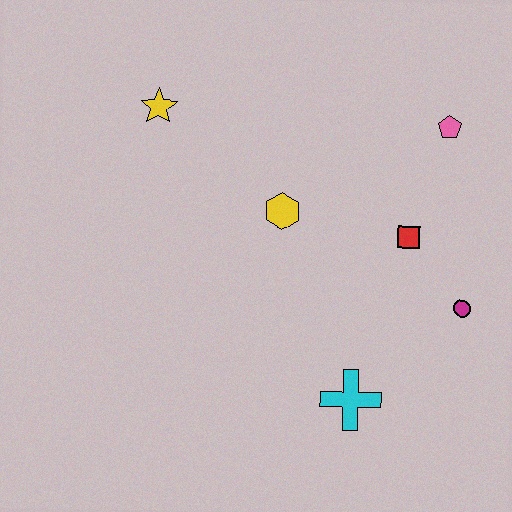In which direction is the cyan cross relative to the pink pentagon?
The cyan cross is below the pink pentagon.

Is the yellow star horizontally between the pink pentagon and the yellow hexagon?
No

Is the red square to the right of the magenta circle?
No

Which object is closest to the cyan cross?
The magenta circle is closest to the cyan cross.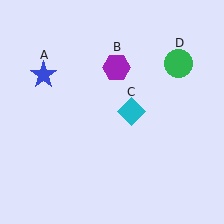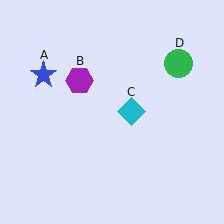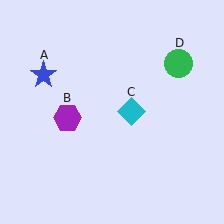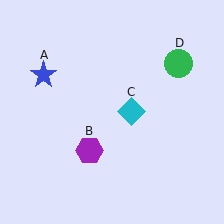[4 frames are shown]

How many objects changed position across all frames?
1 object changed position: purple hexagon (object B).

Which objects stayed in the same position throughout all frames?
Blue star (object A) and cyan diamond (object C) and green circle (object D) remained stationary.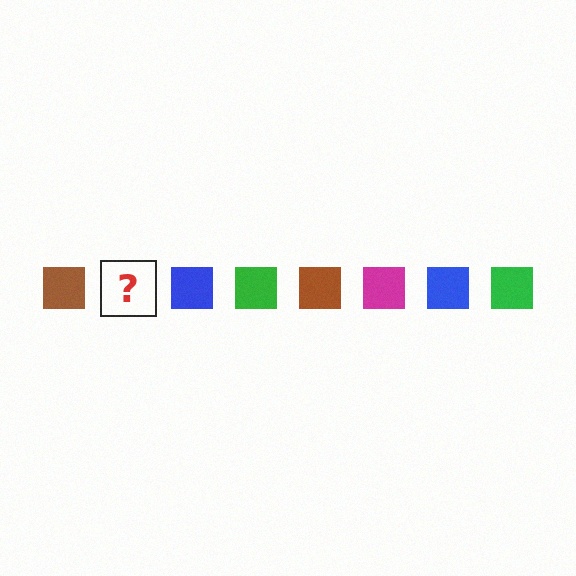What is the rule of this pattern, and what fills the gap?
The rule is that the pattern cycles through brown, magenta, blue, green squares. The gap should be filled with a magenta square.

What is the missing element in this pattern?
The missing element is a magenta square.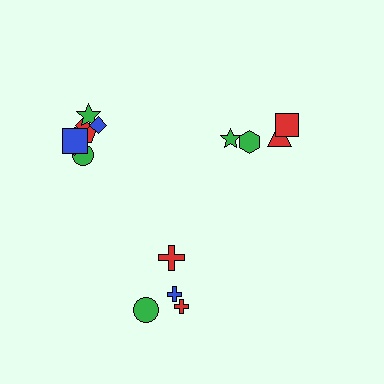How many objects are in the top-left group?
There are 7 objects.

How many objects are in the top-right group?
There are 5 objects.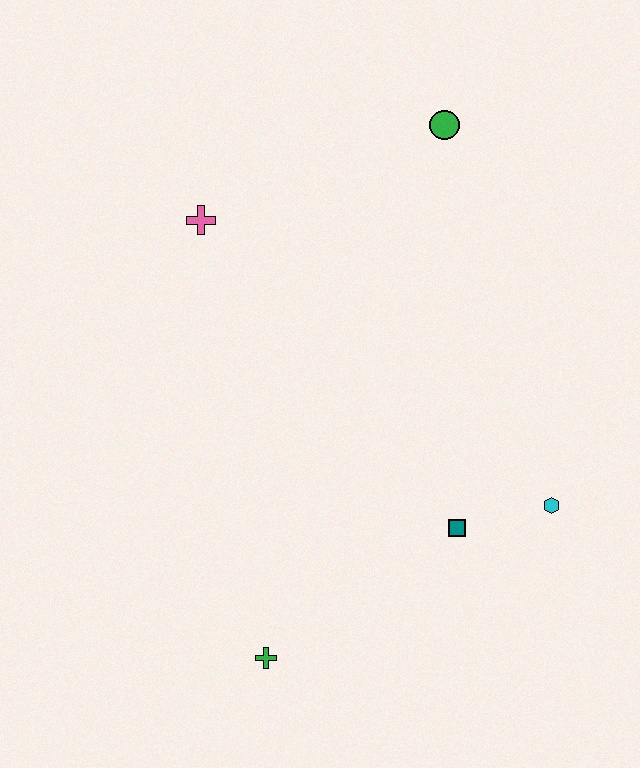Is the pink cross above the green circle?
No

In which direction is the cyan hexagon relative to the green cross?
The cyan hexagon is to the right of the green cross.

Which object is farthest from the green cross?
The green circle is farthest from the green cross.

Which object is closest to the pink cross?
The green circle is closest to the pink cross.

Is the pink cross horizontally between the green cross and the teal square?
No